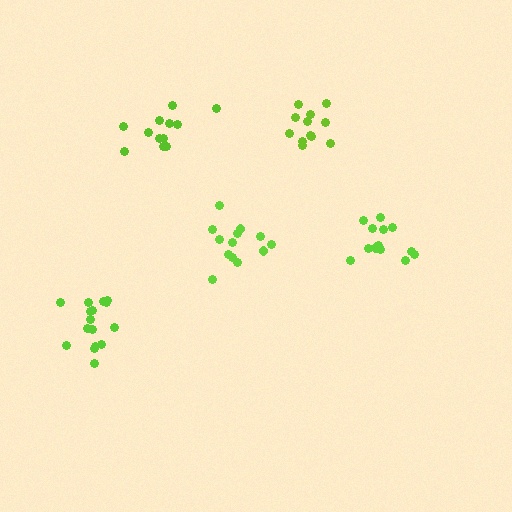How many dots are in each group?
Group 1: 12 dots, Group 2: 12 dots, Group 3: 13 dots, Group 4: 13 dots, Group 5: 16 dots (66 total).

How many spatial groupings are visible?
There are 5 spatial groupings.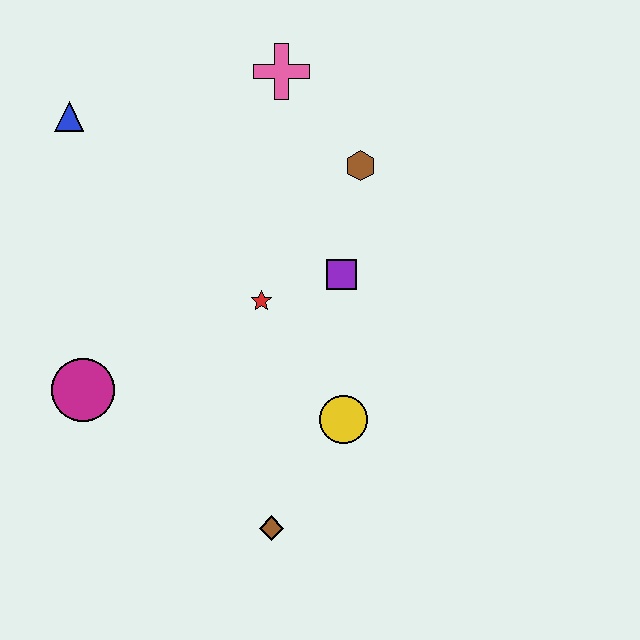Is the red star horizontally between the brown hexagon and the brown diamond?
No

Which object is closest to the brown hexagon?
The purple square is closest to the brown hexagon.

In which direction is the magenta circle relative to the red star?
The magenta circle is to the left of the red star.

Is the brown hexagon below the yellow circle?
No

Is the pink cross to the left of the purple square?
Yes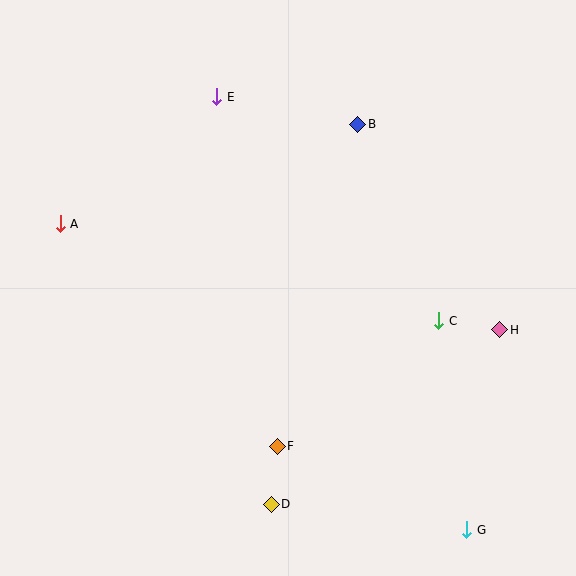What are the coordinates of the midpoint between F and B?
The midpoint between F and B is at (318, 285).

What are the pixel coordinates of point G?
Point G is at (467, 530).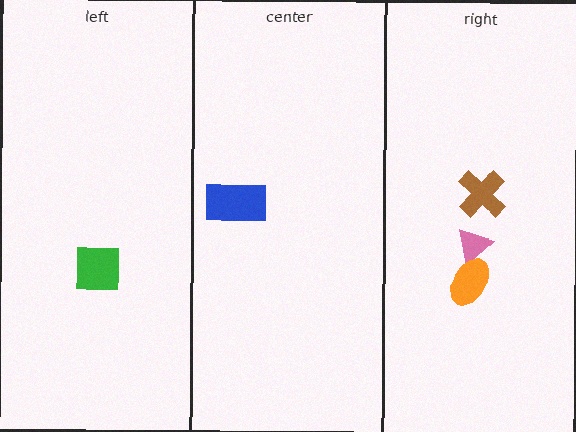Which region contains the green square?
The left region.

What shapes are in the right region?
The pink triangle, the orange ellipse, the brown cross.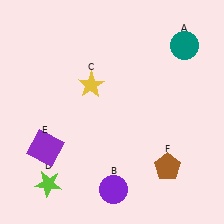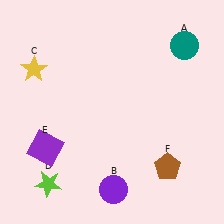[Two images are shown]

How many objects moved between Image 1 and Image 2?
1 object moved between the two images.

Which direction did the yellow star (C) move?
The yellow star (C) moved left.